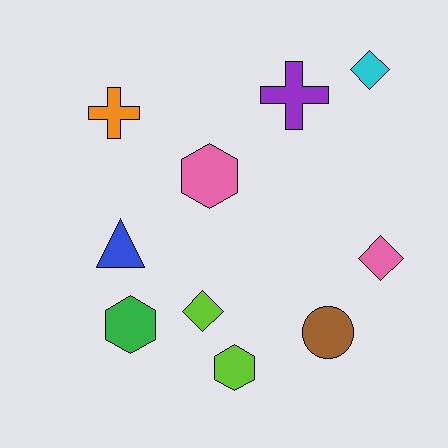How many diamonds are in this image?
There are 3 diamonds.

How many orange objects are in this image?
There is 1 orange object.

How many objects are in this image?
There are 10 objects.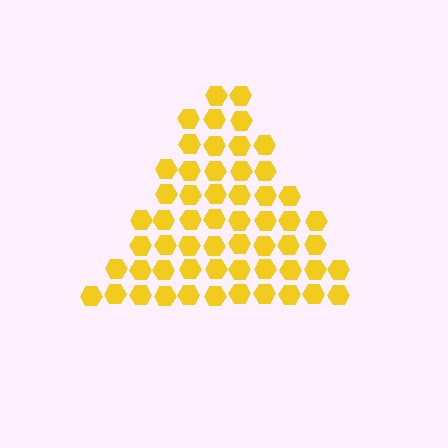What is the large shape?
The large shape is a triangle.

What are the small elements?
The small elements are hexagons.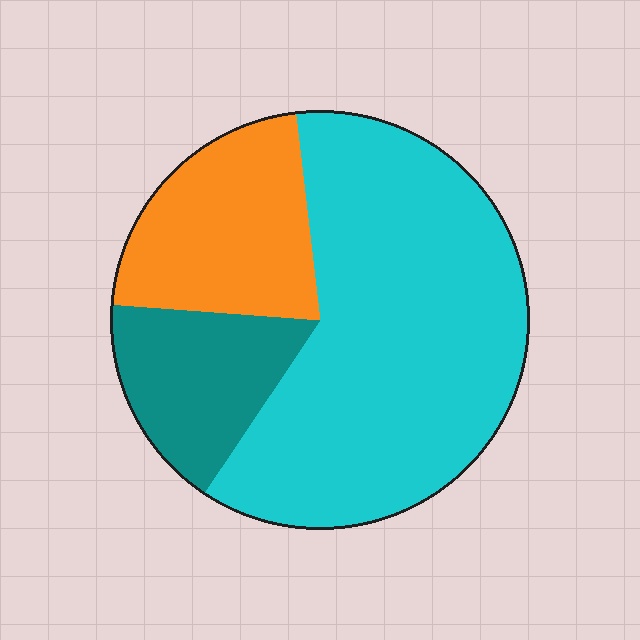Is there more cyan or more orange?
Cyan.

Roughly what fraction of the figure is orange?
Orange takes up about one fifth (1/5) of the figure.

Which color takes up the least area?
Teal, at roughly 15%.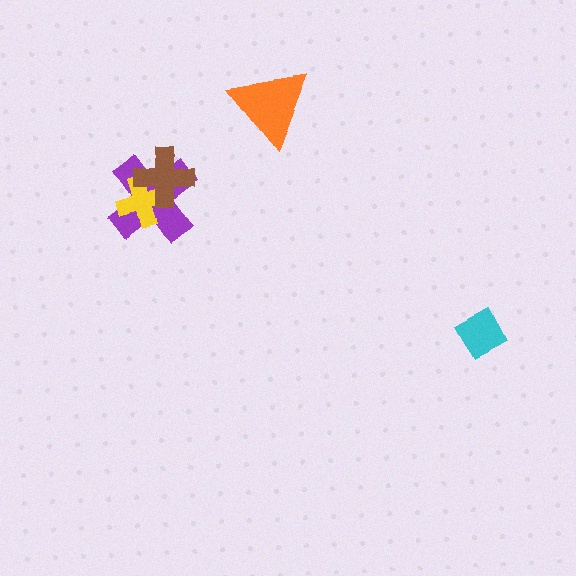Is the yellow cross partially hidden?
Yes, it is partially covered by another shape.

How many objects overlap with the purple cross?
2 objects overlap with the purple cross.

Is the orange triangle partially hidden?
No, no other shape covers it.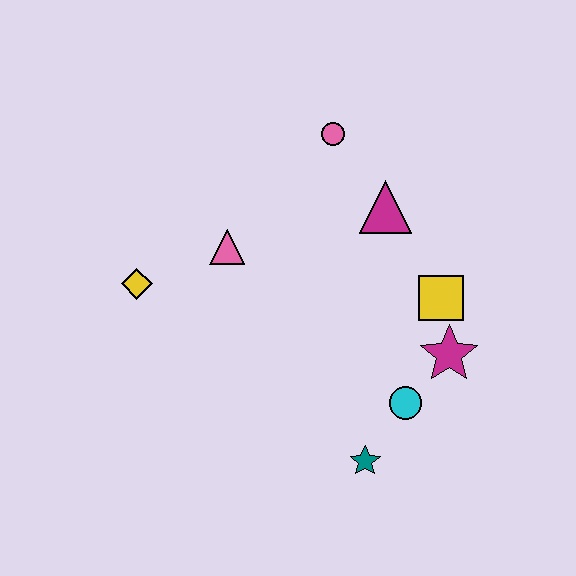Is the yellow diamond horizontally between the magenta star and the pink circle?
No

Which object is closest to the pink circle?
The magenta triangle is closest to the pink circle.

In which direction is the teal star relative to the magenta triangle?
The teal star is below the magenta triangle.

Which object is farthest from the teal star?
The pink circle is farthest from the teal star.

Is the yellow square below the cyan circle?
No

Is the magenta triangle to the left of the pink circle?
No